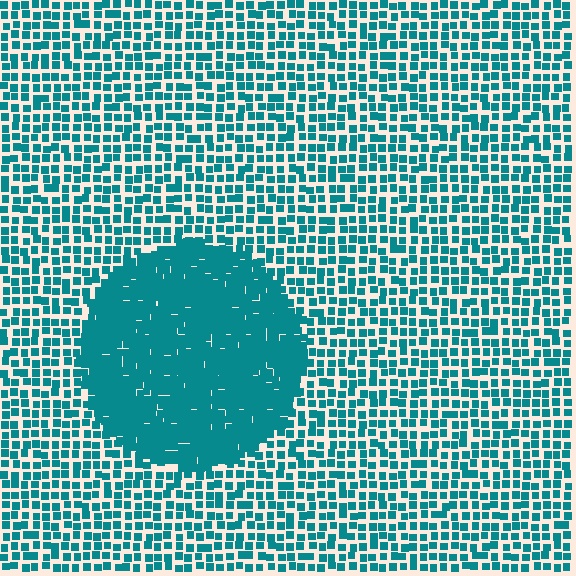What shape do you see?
I see a circle.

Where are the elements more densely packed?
The elements are more densely packed inside the circle boundary.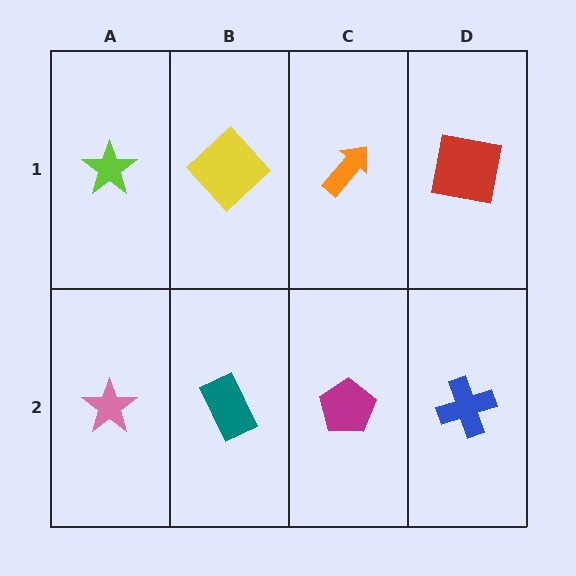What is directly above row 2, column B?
A yellow diamond.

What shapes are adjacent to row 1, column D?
A blue cross (row 2, column D), an orange arrow (row 1, column C).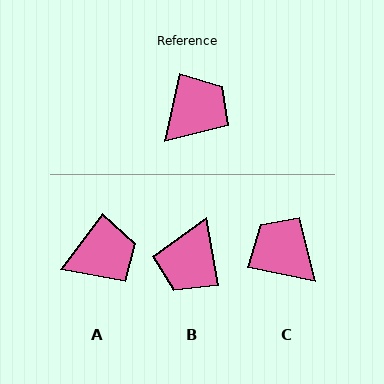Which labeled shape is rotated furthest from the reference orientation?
B, about 157 degrees away.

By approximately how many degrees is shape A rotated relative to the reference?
Approximately 24 degrees clockwise.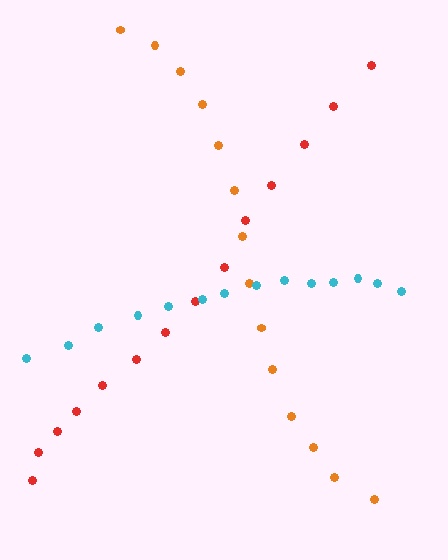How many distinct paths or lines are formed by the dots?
There are 3 distinct paths.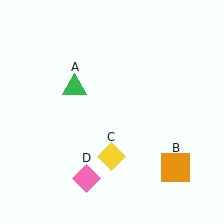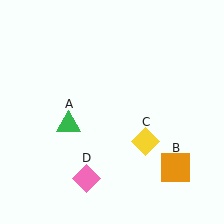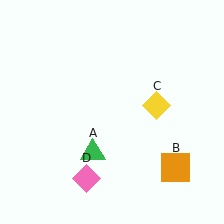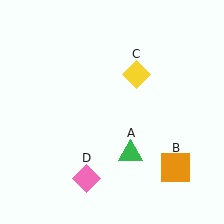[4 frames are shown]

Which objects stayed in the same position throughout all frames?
Orange square (object B) and pink diamond (object D) remained stationary.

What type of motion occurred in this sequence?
The green triangle (object A), yellow diamond (object C) rotated counterclockwise around the center of the scene.